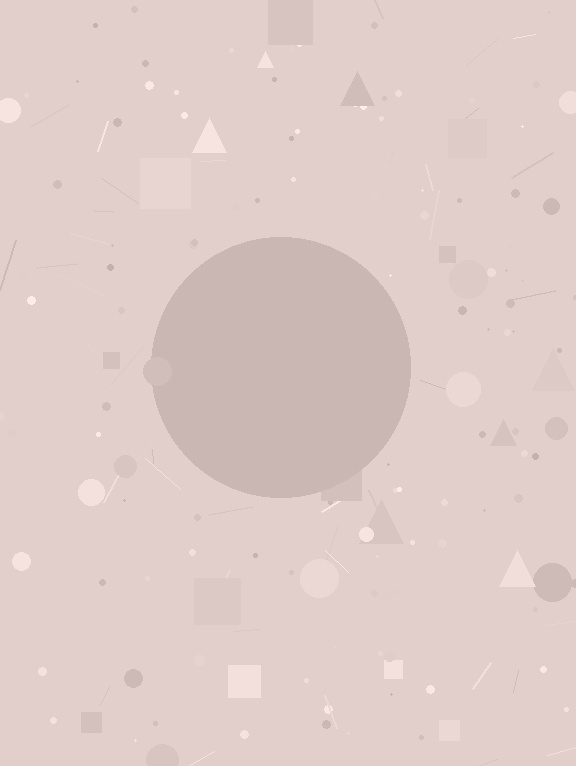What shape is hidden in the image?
A circle is hidden in the image.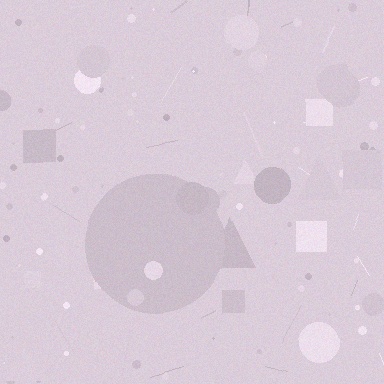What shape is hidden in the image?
A circle is hidden in the image.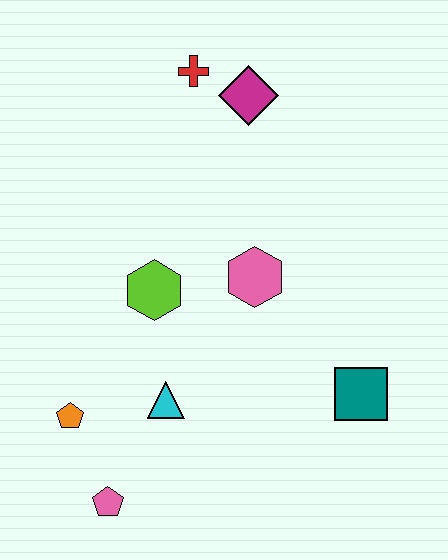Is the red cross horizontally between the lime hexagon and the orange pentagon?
No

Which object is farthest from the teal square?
The red cross is farthest from the teal square.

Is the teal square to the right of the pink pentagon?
Yes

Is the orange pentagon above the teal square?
No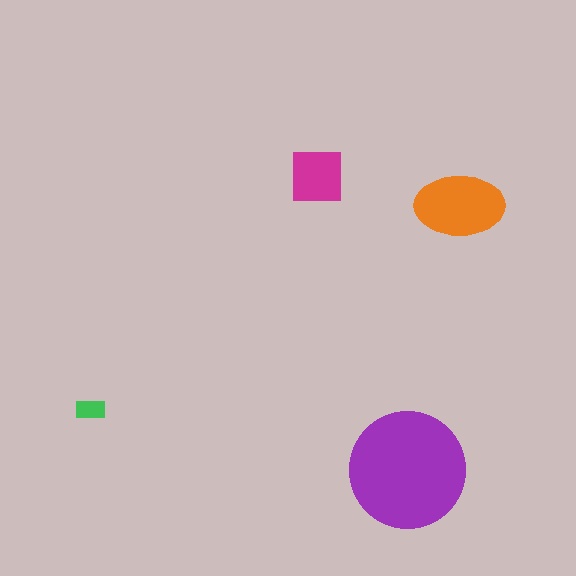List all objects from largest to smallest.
The purple circle, the orange ellipse, the magenta square, the green rectangle.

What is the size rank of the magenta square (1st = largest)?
3rd.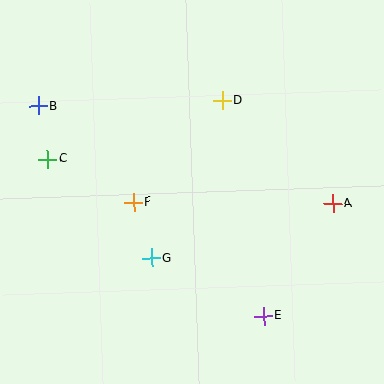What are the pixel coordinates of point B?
Point B is at (38, 106).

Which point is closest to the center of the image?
Point F at (134, 202) is closest to the center.